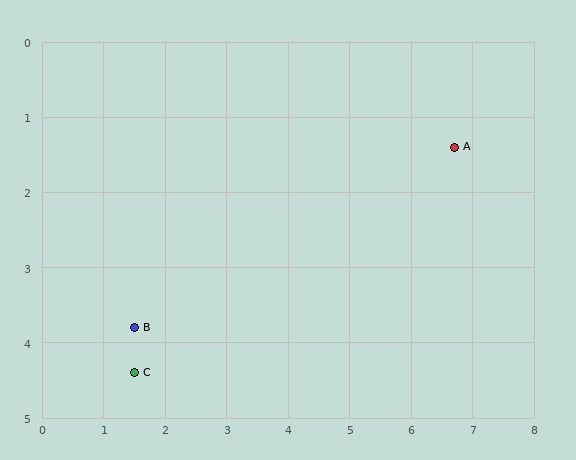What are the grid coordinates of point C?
Point C is at approximately (1.5, 4.4).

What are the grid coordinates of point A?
Point A is at approximately (6.7, 1.4).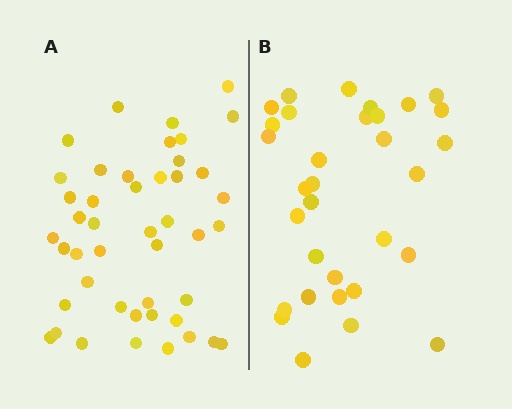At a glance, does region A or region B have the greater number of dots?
Region A (the left region) has more dots.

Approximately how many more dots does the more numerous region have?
Region A has approximately 15 more dots than region B.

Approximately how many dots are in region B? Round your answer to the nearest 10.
About 30 dots. (The exact count is 32, which rounds to 30.)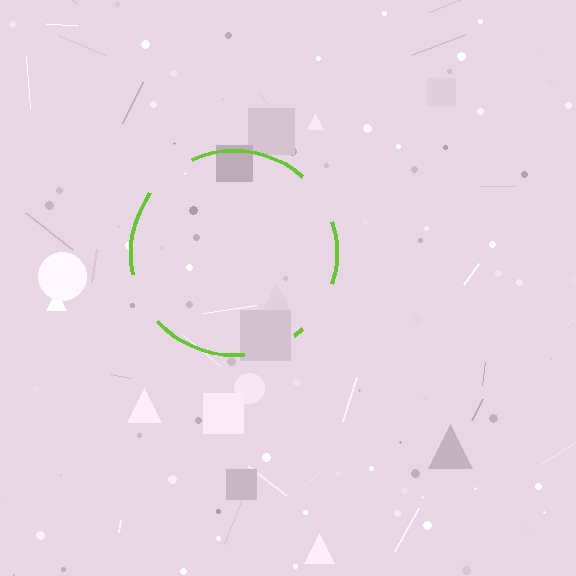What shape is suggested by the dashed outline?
The dashed outline suggests a circle.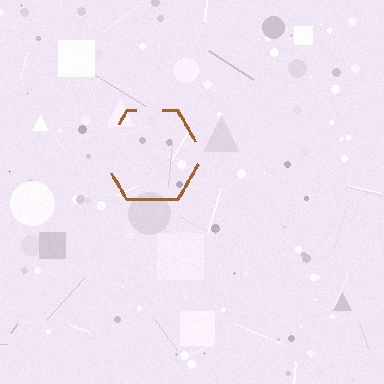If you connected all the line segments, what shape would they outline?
They would outline a hexagon.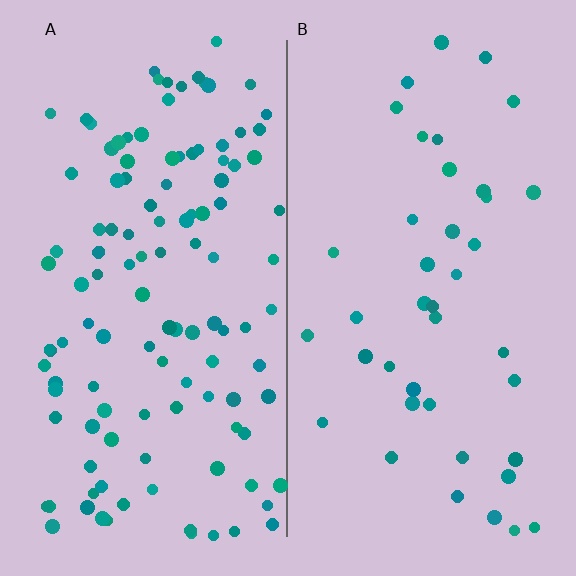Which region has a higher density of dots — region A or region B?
A (the left).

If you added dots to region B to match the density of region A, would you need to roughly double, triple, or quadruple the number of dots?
Approximately triple.